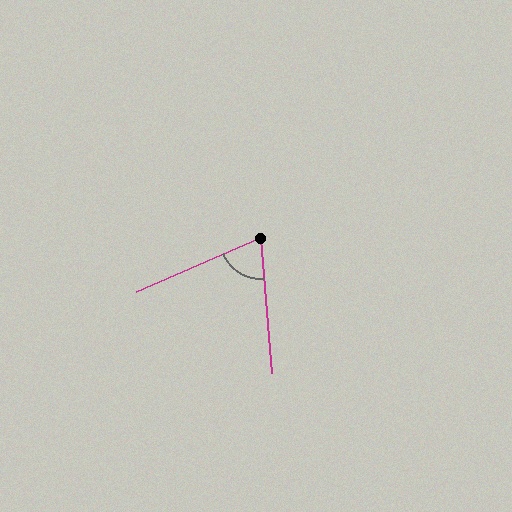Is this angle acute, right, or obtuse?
It is acute.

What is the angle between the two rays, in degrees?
Approximately 71 degrees.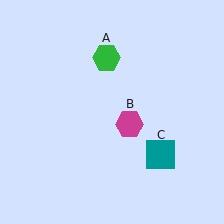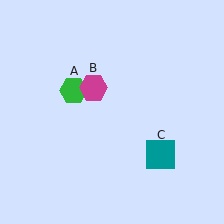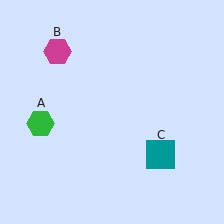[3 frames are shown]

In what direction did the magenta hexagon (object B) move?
The magenta hexagon (object B) moved up and to the left.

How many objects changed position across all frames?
2 objects changed position: green hexagon (object A), magenta hexagon (object B).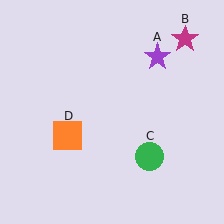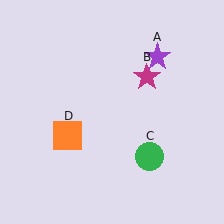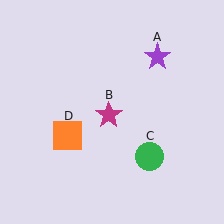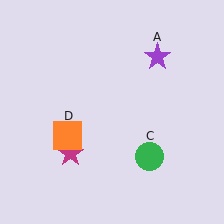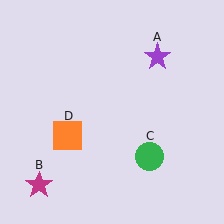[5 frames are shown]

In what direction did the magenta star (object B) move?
The magenta star (object B) moved down and to the left.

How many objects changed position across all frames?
1 object changed position: magenta star (object B).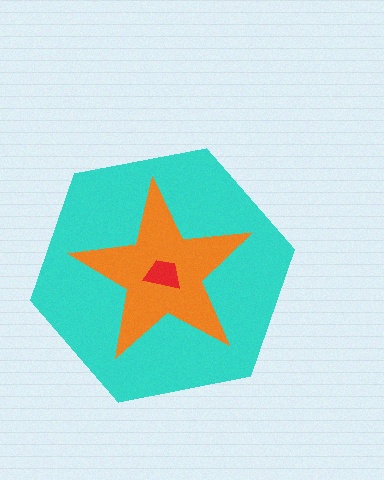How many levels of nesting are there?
3.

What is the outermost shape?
The cyan hexagon.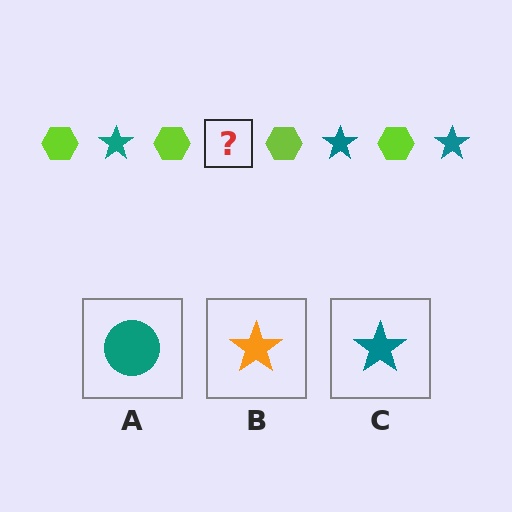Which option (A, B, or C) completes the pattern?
C.